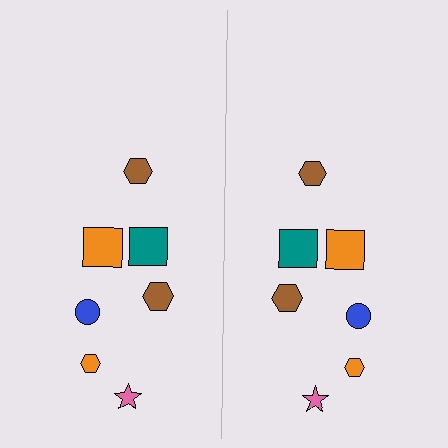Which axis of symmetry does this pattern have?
The pattern has a vertical axis of symmetry running through the center of the image.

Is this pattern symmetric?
Yes, this pattern has bilateral (reflection) symmetry.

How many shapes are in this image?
There are 14 shapes in this image.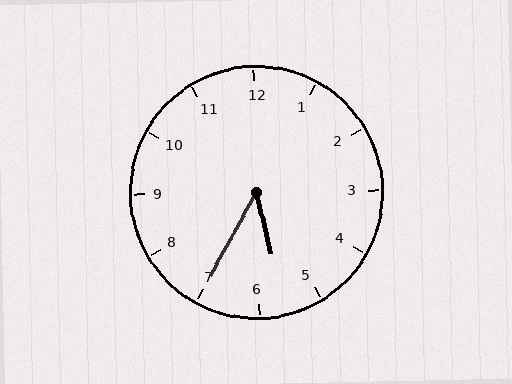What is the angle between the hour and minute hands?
Approximately 42 degrees.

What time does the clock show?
5:35.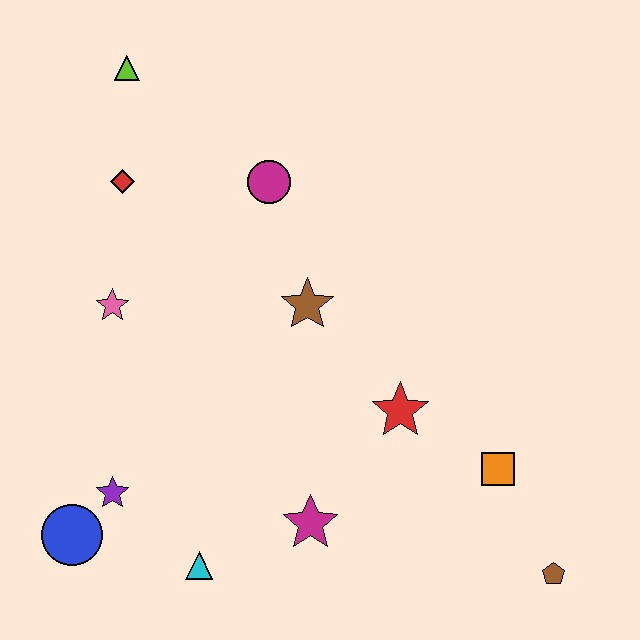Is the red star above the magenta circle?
No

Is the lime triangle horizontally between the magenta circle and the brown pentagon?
No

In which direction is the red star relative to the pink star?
The red star is to the right of the pink star.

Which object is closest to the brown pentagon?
The orange square is closest to the brown pentagon.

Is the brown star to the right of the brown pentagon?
No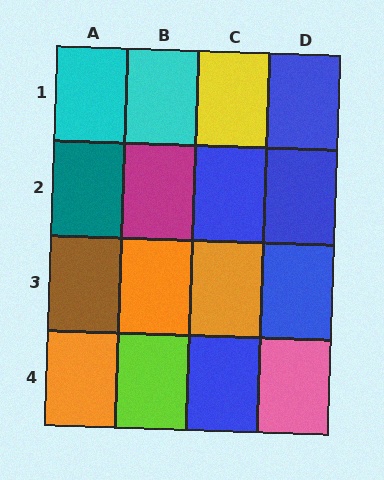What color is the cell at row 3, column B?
Orange.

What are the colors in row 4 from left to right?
Orange, lime, blue, pink.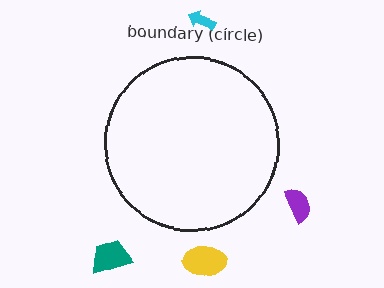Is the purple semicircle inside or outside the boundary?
Outside.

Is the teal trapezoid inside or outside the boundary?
Outside.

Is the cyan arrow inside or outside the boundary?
Outside.